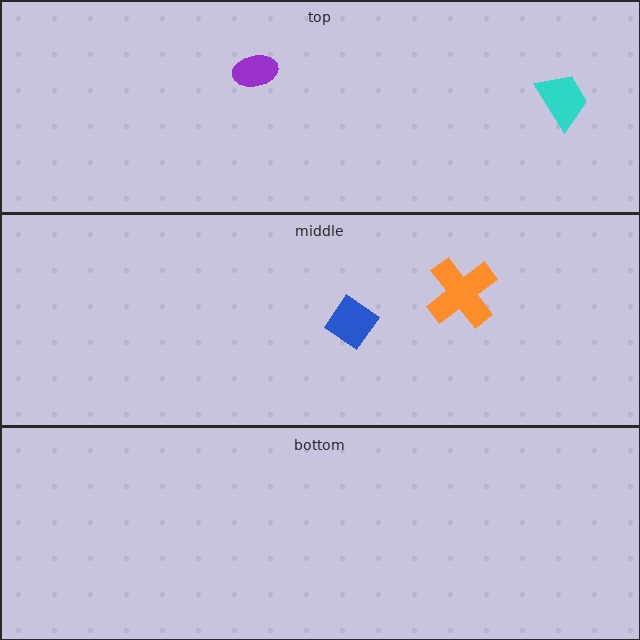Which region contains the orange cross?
The middle region.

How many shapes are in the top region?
2.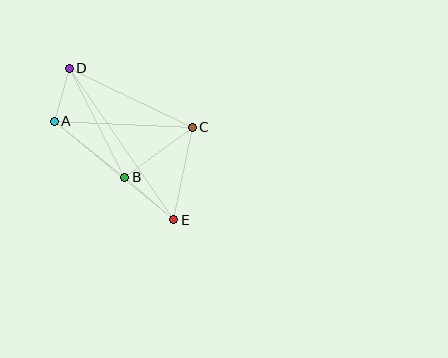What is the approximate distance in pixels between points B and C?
The distance between B and C is approximately 84 pixels.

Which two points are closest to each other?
Points A and D are closest to each other.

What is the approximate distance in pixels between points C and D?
The distance between C and D is approximately 136 pixels.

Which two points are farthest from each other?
Points D and E are farthest from each other.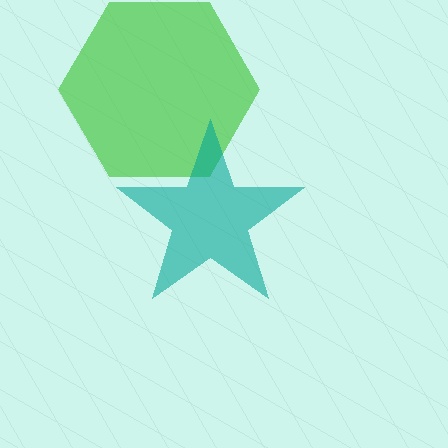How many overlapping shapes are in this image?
There are 2 overlapping shapes in the image.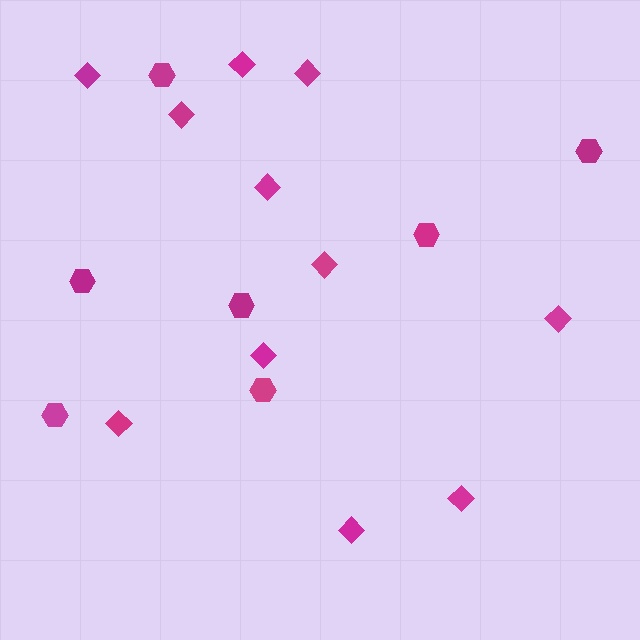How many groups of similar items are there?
There are 2 groups: one group of diamonds (11) and one group of hexagons (7).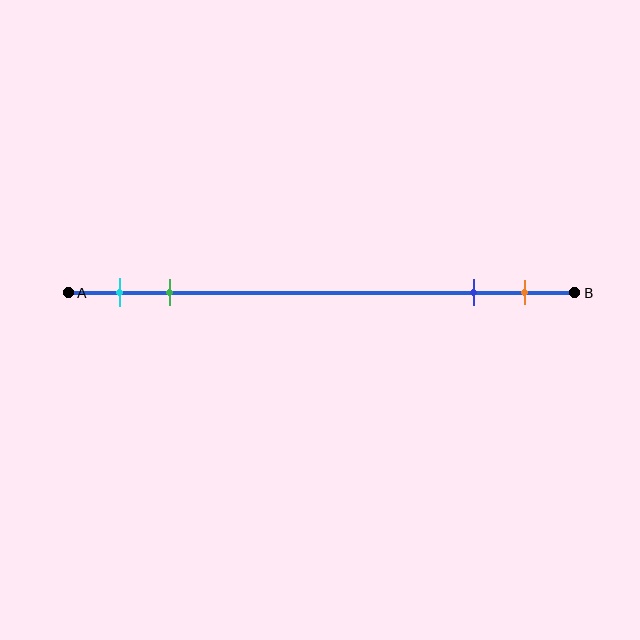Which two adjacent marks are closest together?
The blue and orange marks are the closest adjacent pair.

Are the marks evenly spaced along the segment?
No, the marks are not evenly spaced.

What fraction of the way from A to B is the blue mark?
The blue mark is approximately 80% (0.8) of the way from A to B.